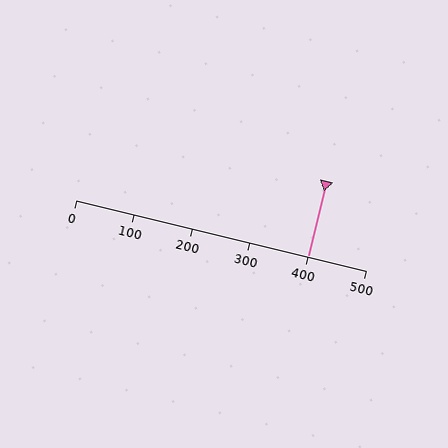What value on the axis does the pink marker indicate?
The marker indicates approximately 400.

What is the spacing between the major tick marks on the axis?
The major ticks are spaced 100 apart.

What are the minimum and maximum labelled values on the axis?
The axis runs from 0 to 500.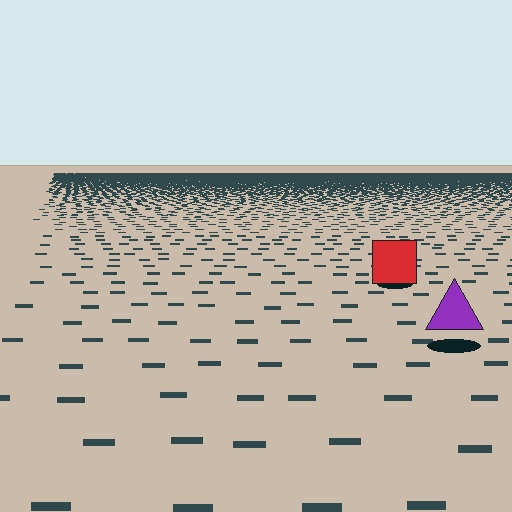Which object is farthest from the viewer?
The red square is farthest from the viewer. It appears smaller and the ground texture around it is denser.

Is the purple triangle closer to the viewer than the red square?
Yes. The purple triangle is closer — you can tell from the texture gradient: the ground texture is coarser near it.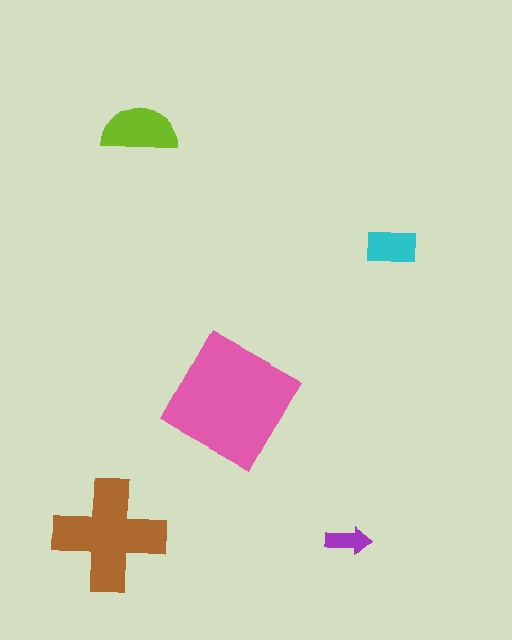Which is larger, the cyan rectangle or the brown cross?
The brown cross.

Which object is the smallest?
The purple arrow.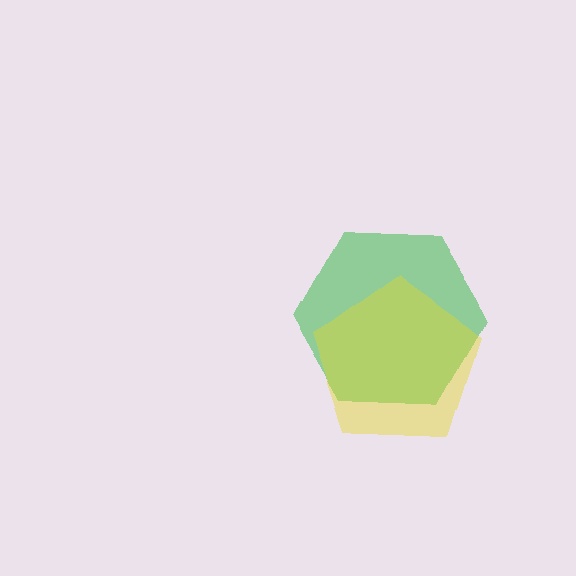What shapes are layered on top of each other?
The layered shapes are: a green hexagon, a yellow pentagon.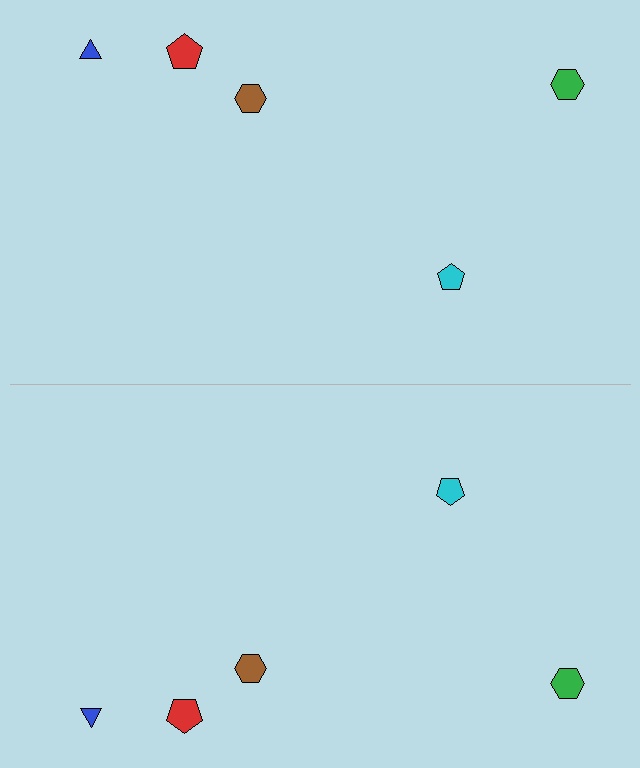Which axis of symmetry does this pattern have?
The pattern has a horizontal axis of symmetry running through the center of the image.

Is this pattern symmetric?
Yes, this pattern has bilateral (reflection) symmetry.